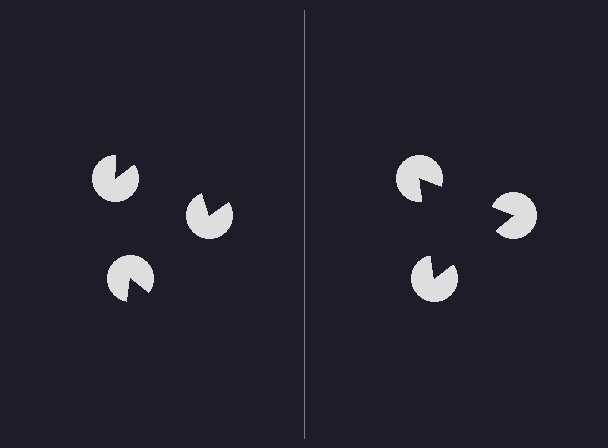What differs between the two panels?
The pac-man discs are positioned identically on both sides; only the wedge orientations differ. On the right they align to a triangle; on the left they are misaligned.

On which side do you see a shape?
An illusory triangle appears on the right side. On the left side the wedge cuts are rotated, so no coherent shape forms.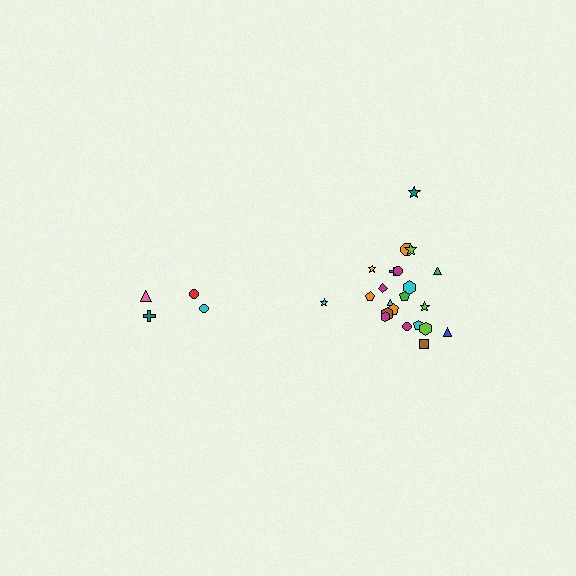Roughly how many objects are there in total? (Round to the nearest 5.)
Roughly 25 objects in total.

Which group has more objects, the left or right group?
The right group.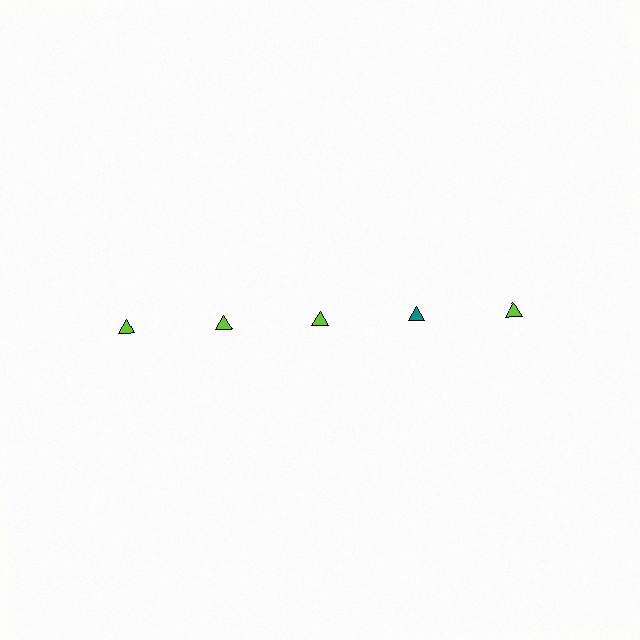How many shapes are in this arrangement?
There are 5 shapes arranged in a grid pattern.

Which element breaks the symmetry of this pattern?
The teal triangle in the top row, second from right column breaks the symmetry. All other shapes are lime triangles.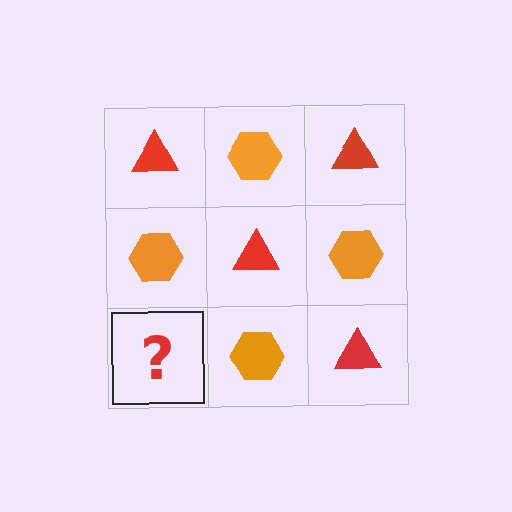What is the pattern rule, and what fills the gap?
The rule is that it alternates red triangle and orange hexagon in a checkerboard pattern. The gap should be filled with a red triangle.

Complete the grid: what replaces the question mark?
The question mark should be replaced with a red triangle.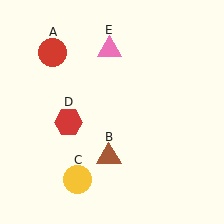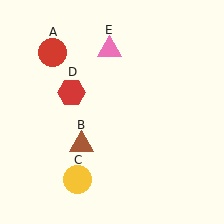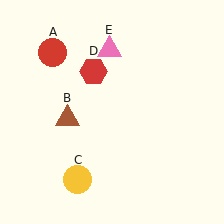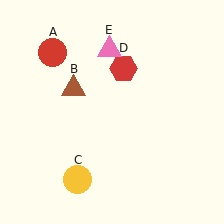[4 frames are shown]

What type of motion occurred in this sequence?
The brown triangle (object B), red hexagon (object D) rotated clockwise around the center of the scene.